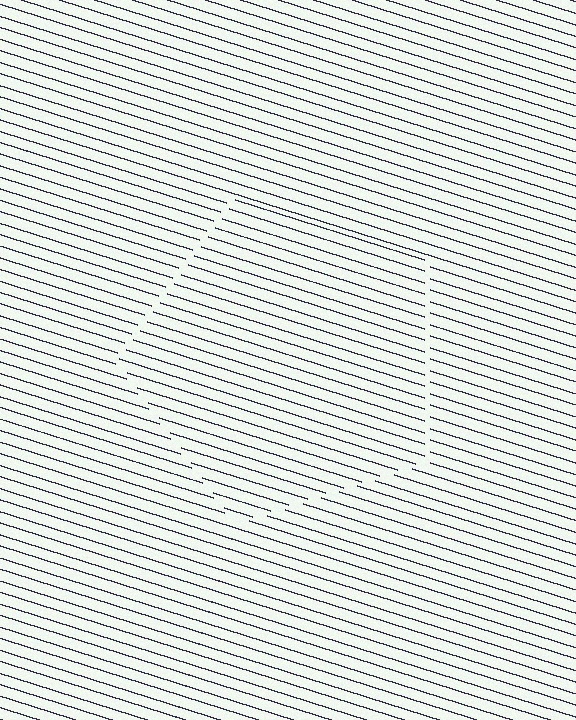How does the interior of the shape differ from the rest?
The interior of the shape contains the same grating, shifted by half a period — the contour is defined by the phase discontinuity where line-ends from the inner and outer gratings abut.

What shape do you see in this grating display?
An illusory pentagon. The interior of the shape contains the same grating, shifted by half a period — the contour is defined by the phase discontinuity where line-ends from the inner and outer gratings abut.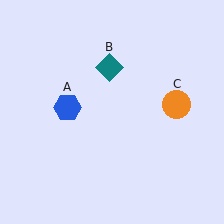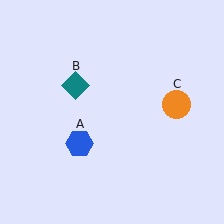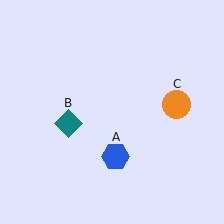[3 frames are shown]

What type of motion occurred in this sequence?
The blue hexagon (object A), teal diamond (object B) rotated counterclockwise around the center of the scene.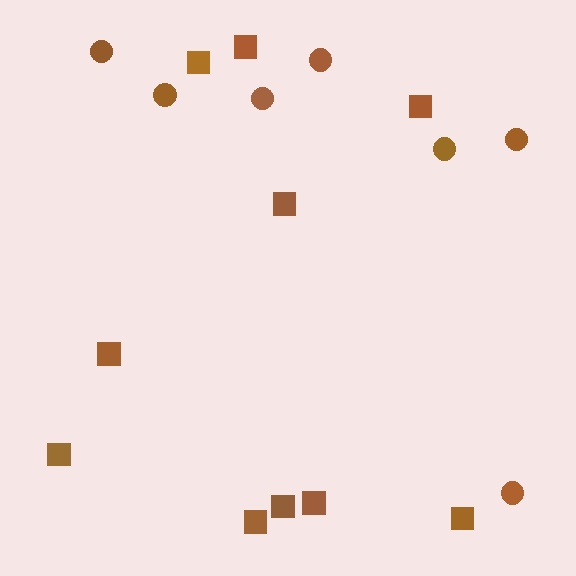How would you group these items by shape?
There are 2 groups: one group of circles (7) and one group of squares (10).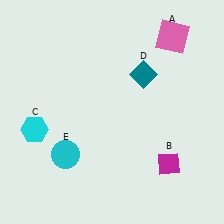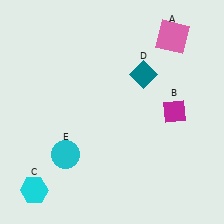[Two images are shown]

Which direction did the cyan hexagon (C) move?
The cyan hexagon (C) moved down.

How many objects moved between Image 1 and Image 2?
2 objects moved between the two images.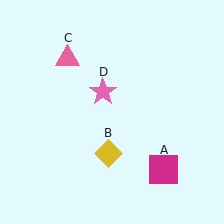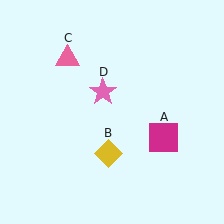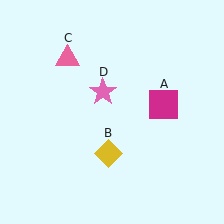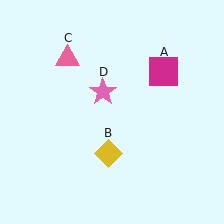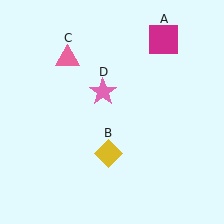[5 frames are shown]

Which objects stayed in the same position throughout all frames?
Yellow diamond (object B) and pink triangle (object C) and pink star (object D) remained stationary.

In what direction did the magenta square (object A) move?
The magenta square (object A) moved up.